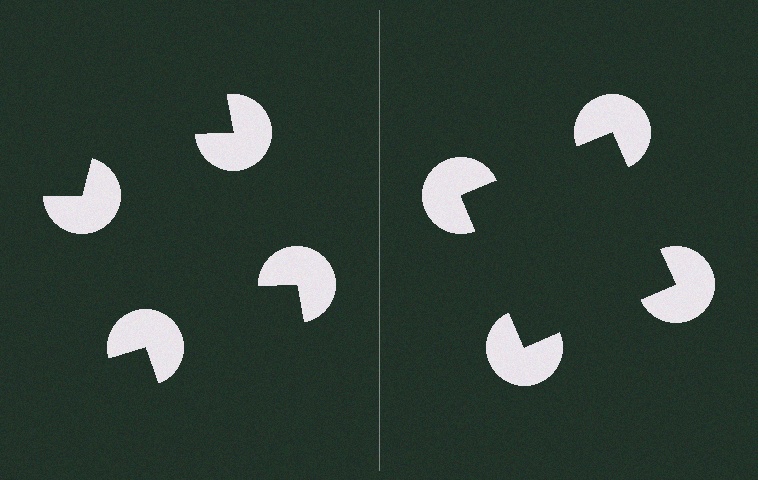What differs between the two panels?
The pac-man discs are positioned identically on both sides; only the wedge orientations differ. On the right they align to a square; on the left they are misaligned.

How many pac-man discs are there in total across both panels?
8 — 4 on each side.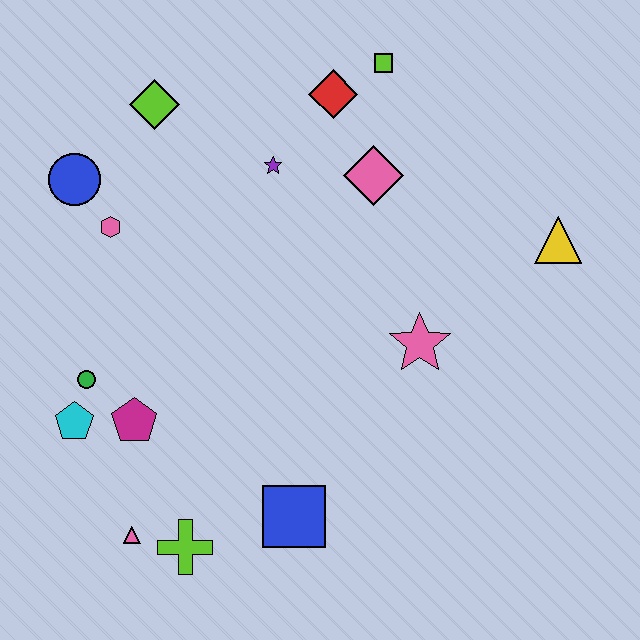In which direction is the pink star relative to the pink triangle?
The pink star is to the right of the pink triangle.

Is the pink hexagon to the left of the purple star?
Yes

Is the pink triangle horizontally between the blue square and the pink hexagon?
Yes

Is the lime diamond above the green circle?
Yes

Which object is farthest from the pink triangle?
The lime square is farthest from the pink triangle.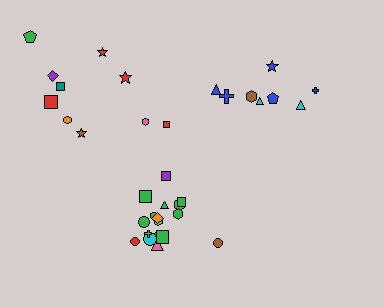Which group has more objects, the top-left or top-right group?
The top-left group.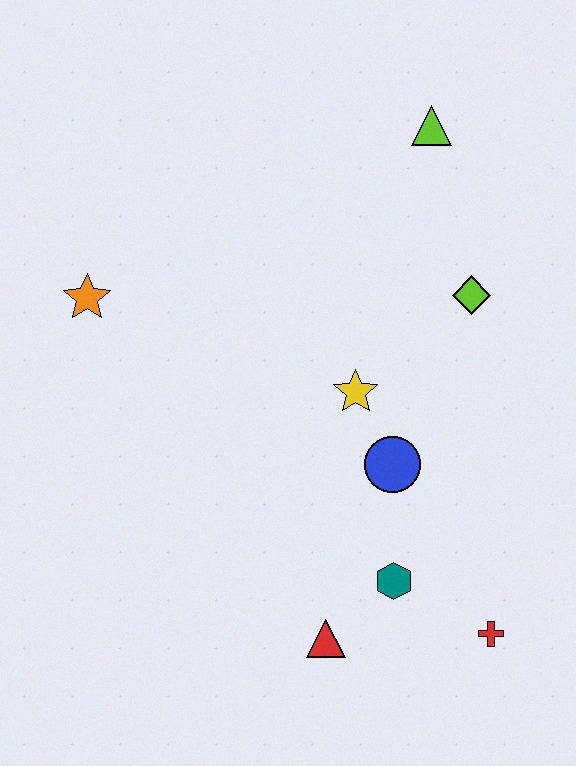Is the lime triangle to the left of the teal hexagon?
No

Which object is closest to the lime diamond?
The yellow star is closest to the lime diamond.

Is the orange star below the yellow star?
No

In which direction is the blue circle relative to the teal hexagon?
The blue circle is above the teal hexagon.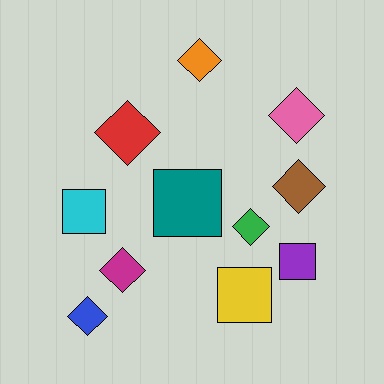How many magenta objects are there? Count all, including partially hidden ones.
There is 1 magenta object.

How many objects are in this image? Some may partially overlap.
There are 11 objects.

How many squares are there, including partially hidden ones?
There are 4 squares.